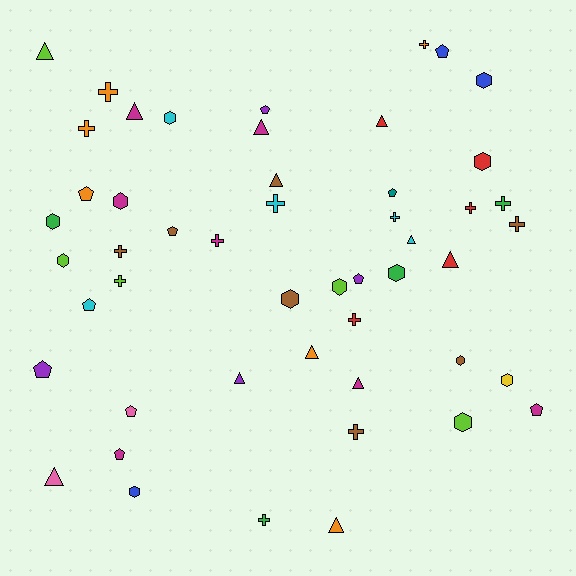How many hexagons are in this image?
There are 13 hexagons.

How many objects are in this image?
There are 50 objects.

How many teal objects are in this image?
There is 1 teal object.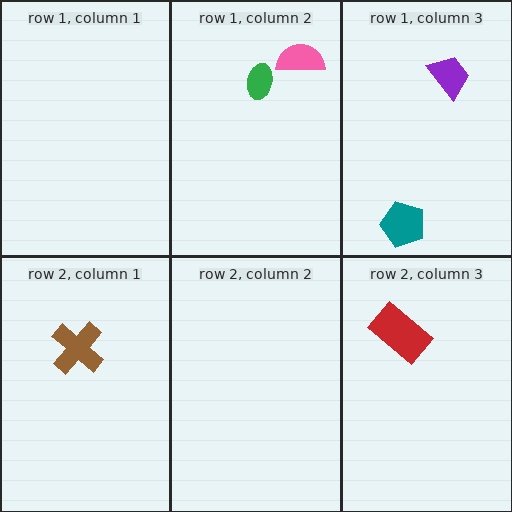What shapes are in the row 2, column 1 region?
The brown cross.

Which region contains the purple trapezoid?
The row 1, column 3 region.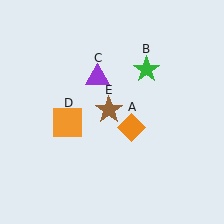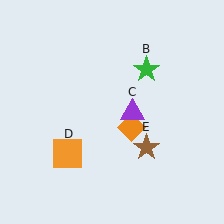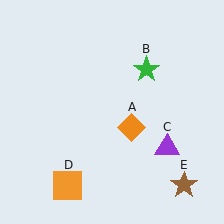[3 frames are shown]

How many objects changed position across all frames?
3 objects changed position: purple triangle (object C), orange square (object D), brown star (object E).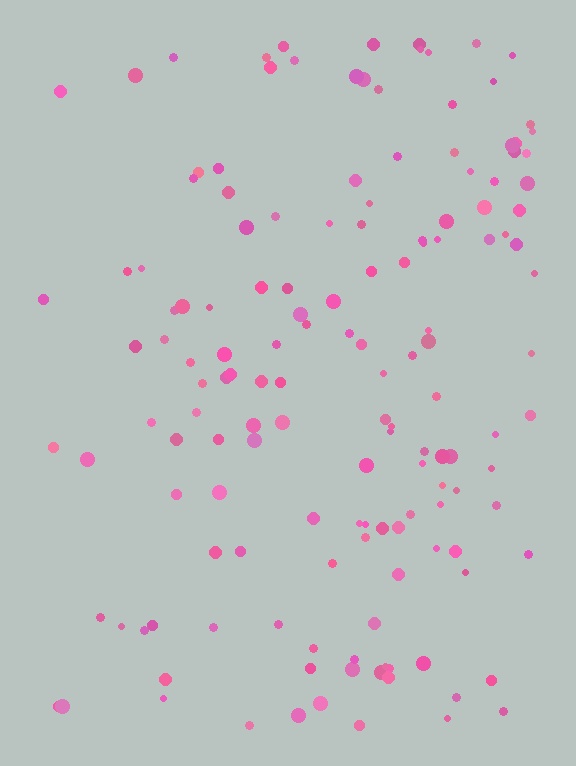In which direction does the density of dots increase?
From left to right, with the right side densest.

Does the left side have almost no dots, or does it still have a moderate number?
Still a moderate number, just noticeably fewer than the right.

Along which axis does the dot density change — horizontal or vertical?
Horizontal.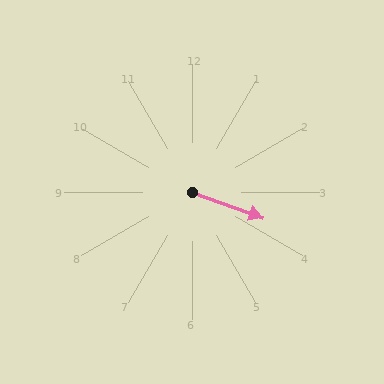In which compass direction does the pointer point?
East.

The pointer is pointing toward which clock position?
Roughly 4 o'clock.